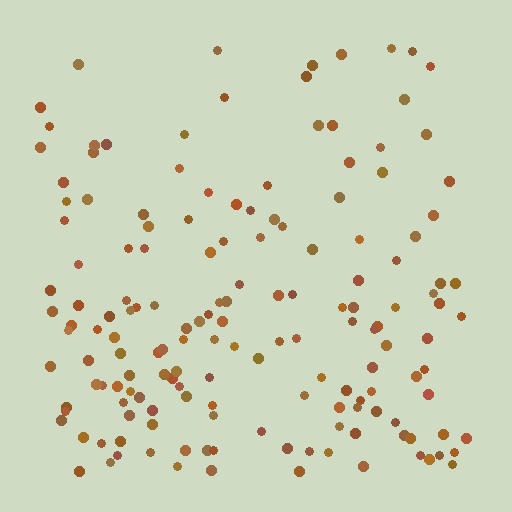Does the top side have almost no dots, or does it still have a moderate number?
Still a moderate number, just noticeably fewer than the bottom.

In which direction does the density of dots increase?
From top to bottom, with the bottom side densest.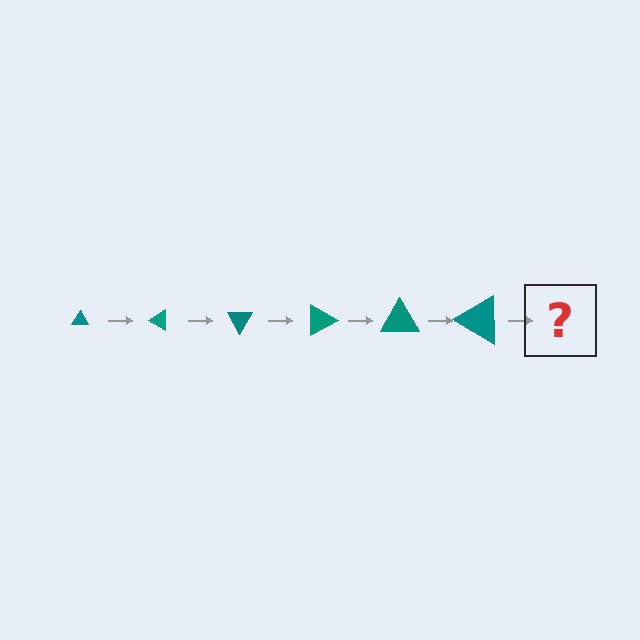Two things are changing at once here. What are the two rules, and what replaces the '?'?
The two rules are that the triangle grows larger each step and it rotates 30 degrees each step. The '?' should be a triangle, larger than the previous one and rotated 180 degrees from the start.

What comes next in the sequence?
The next element should be a triangle, larger than the previous one and rotated 180 degrees from the start.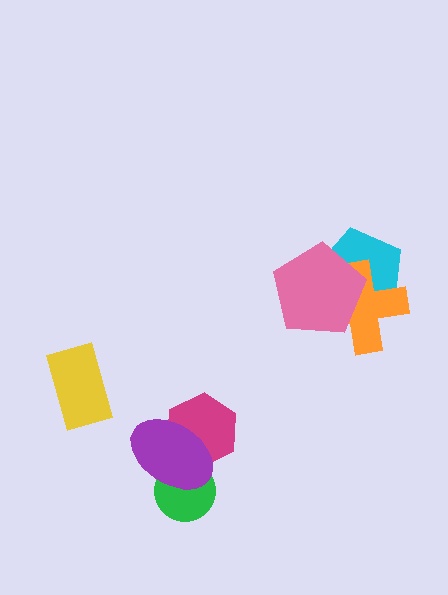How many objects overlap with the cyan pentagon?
2 objects overlap with the cyan pentagon.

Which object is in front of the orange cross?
The pink pentagon is in front of the orange cross.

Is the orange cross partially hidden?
Yes, it is partially covered by another shape.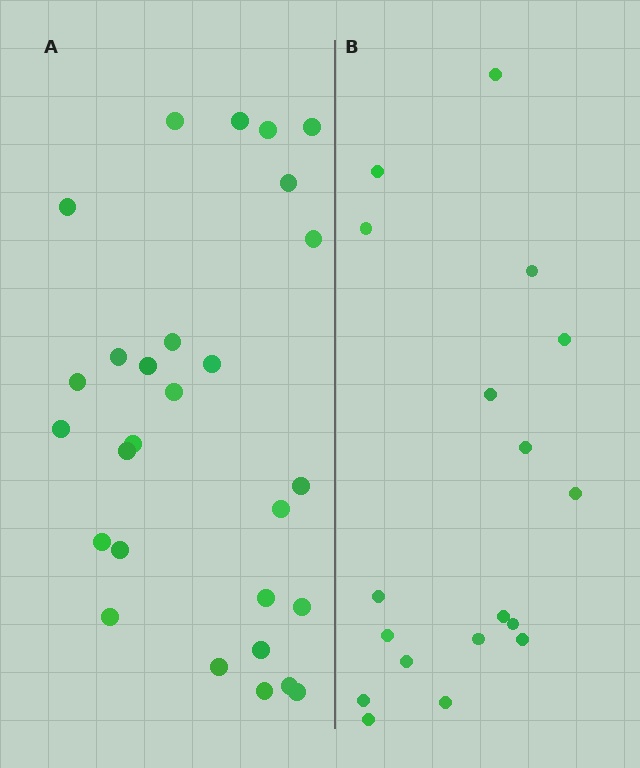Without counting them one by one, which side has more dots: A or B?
Region A (the left region) has more dots.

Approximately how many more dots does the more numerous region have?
Region A has roughly 10 or so more dots than region B.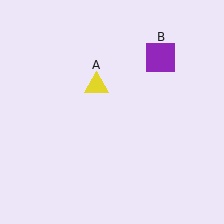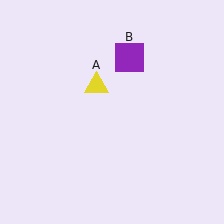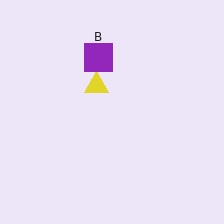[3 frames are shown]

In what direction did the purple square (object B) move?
The purple square (object B) moved left.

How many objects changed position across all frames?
1 object changed position: purple square (object B).